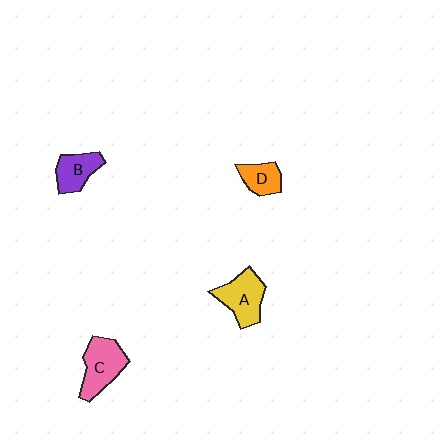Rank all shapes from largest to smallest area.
From largest to smallest: C (pink), A (yellow), B (purple), D (orange).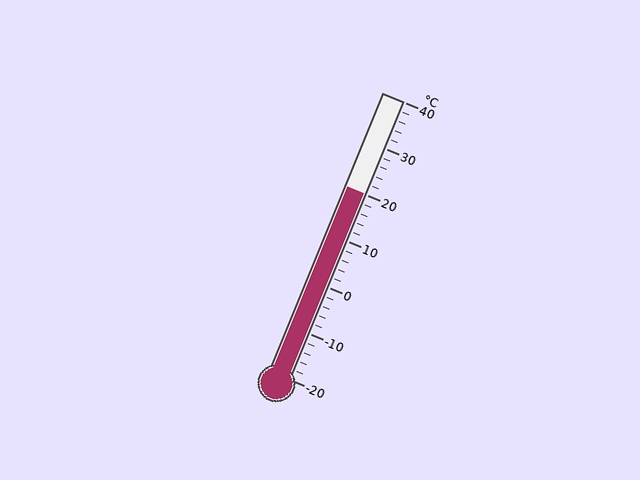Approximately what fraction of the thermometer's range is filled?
The thermometer is filled to approximately 65% of its range.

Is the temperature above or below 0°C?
The temperature is above 0°C.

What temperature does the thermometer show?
The thermometer shows approximately 20°C.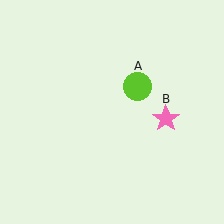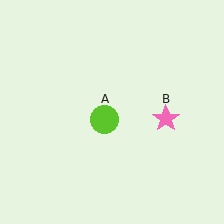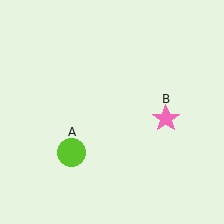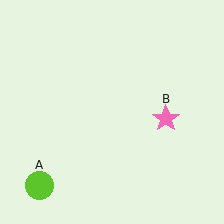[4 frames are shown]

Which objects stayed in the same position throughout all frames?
Pink star (object B) remained stationary.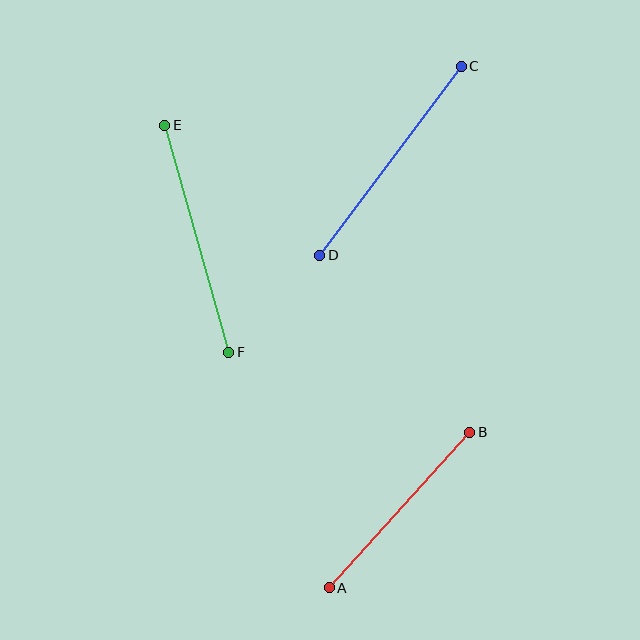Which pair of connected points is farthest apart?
Points C and D are farthest apart.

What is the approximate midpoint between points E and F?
The midpoint is at approximately (197, 239) pixels.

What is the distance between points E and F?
The distance is approximately 236 pixels.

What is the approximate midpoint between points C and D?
The midpoint is at approximately (391, 161) pixels.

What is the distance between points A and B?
The distance is approximately 209 pixels.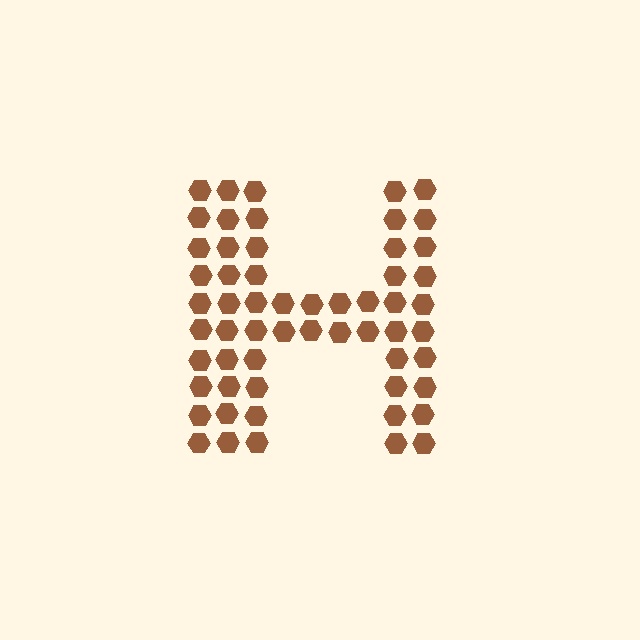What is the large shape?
The large shape is the letter H.